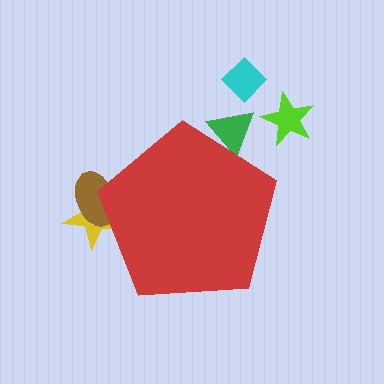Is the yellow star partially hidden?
Yes, the yellow star is partially hidden behind the red pentagon.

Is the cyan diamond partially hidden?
No, the cyan diamond is fully visible.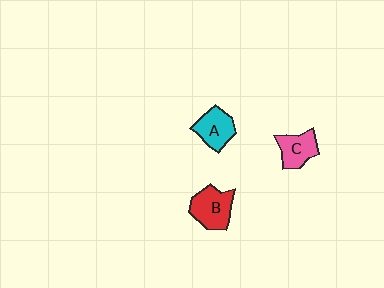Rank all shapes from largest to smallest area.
From largest to smallest: B (red), A (cyan), C (pink).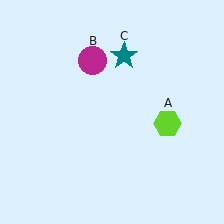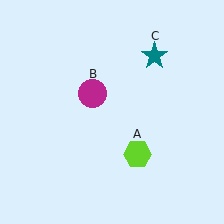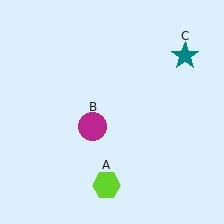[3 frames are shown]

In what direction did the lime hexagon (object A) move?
The lime hexagon (object A) moved down and to the left.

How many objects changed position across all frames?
3 objects changed position: lime hexagon (object A), magenta circle (object B), teal star (object C).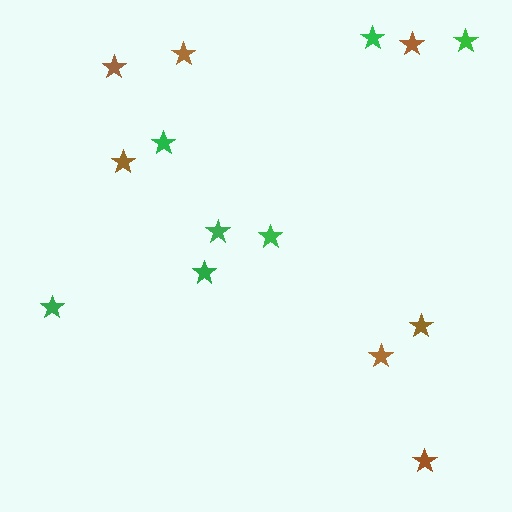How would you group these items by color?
There are 2 groups: one group of brown stars (7) and one group of green stars (7).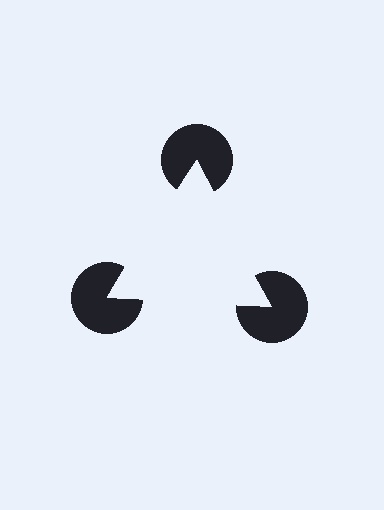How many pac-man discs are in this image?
There are 3 — one at each vertex of the illusory triangle.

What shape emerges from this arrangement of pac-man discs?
An illusory triangle — its edges are inferred from the aligned wedge cuts in the pac-man discs, not physically drawn.